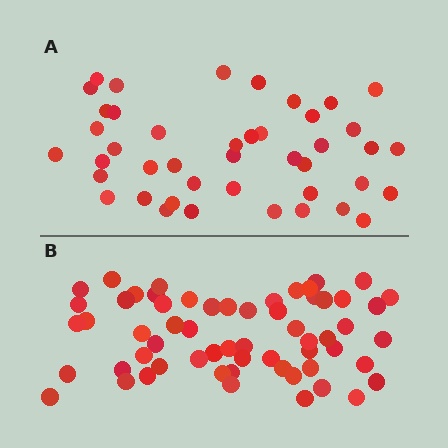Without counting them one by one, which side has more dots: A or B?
Region B (the bottom region) has more dots.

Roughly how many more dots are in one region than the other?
Region B has approximately 15 more dots than region A.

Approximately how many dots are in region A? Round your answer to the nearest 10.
About 40 dots. (The exact count is 43, which rounds to 40.)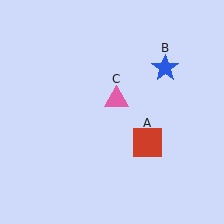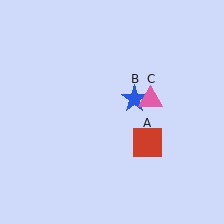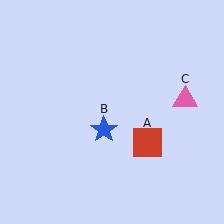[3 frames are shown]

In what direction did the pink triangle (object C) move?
The pink triangle (object C) moved right.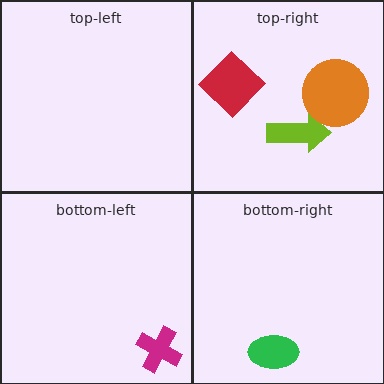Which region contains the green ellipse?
The bottom-right region.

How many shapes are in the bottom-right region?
1.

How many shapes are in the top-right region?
3.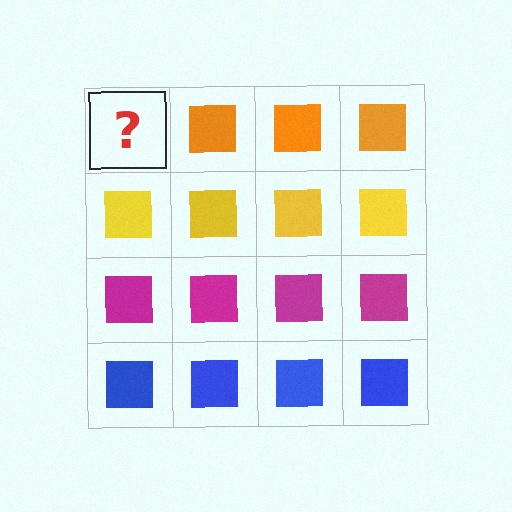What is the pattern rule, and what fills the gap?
The rule is that each row has a consistent color. The gap should be filled with an orange square.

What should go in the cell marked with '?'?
The missing cell should contain an orange square.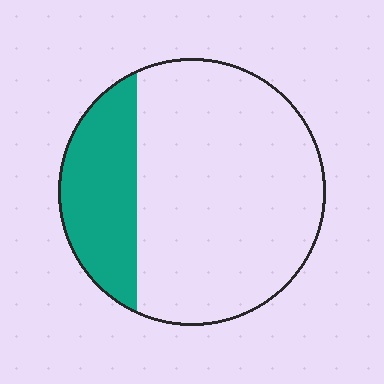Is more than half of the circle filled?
No.